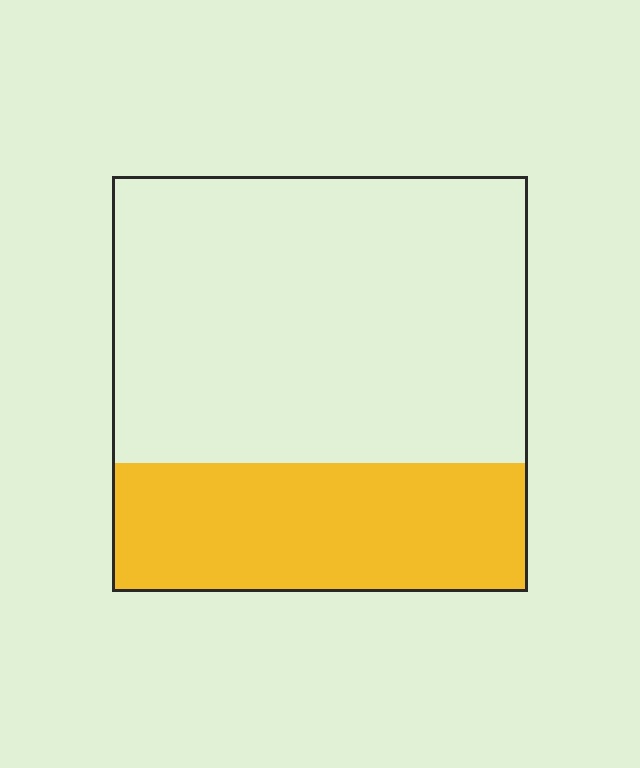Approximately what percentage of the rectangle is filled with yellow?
Approximately 30%.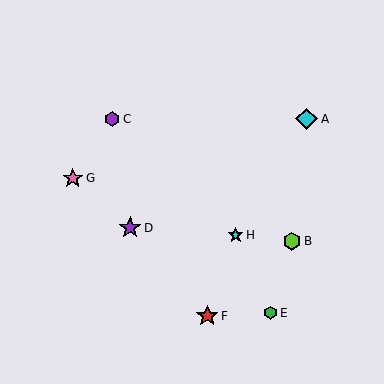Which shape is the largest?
The purple star (labeled D) is the largest.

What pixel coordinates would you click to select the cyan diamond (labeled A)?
Click at (307, 119) to select the cyan diamond A.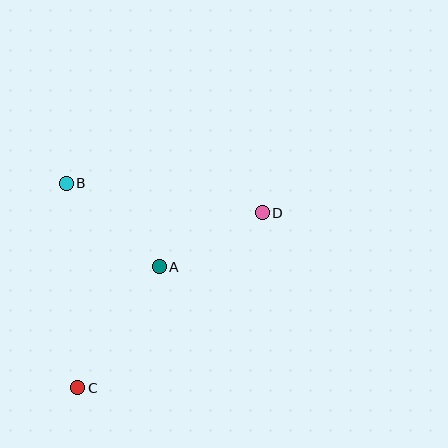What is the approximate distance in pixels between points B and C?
The distance between B and C is approximately 205 pixels.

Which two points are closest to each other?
Points A and D are closest to each other.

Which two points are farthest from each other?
Points C and D are farthest from each other.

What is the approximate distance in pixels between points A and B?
The distance between A and B is approximately 125 pixels.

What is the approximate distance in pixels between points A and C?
The distance between A and C is approximately 146 pixels.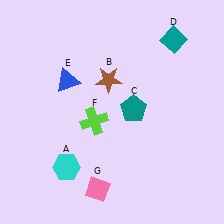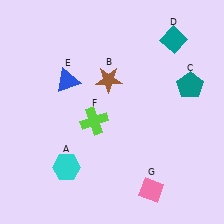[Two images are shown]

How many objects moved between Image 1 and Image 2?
2 objects moved between the two images.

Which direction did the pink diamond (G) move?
The pink diamond (G) moved right.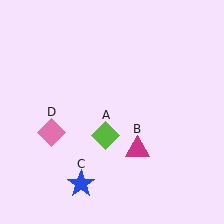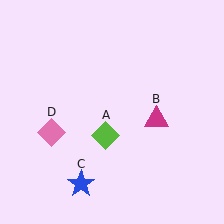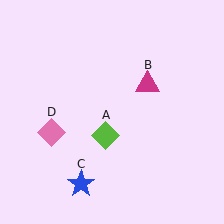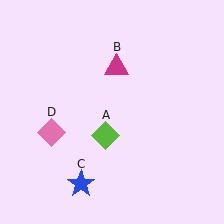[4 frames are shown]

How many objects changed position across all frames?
1 object changed position: magenta triangle (object B).